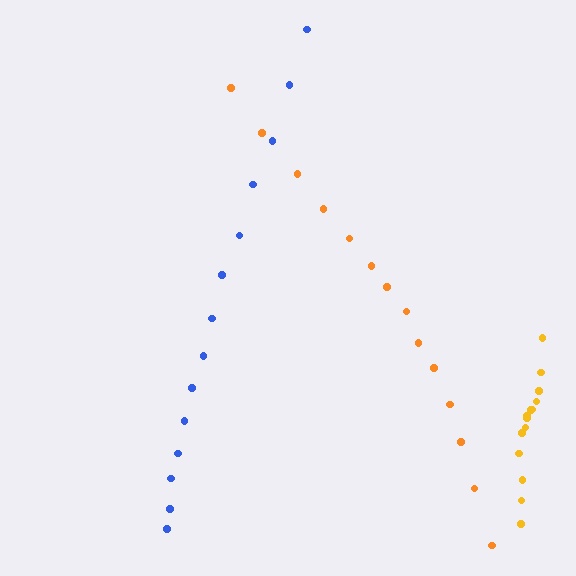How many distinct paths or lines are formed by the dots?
There are 3 distinct paths.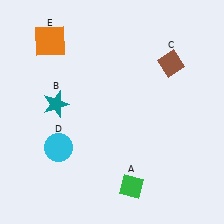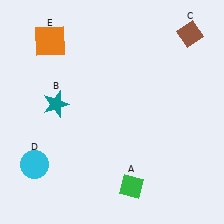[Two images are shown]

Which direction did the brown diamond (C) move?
The brown diamond (C) moved up.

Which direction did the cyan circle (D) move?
The cyan circle (D) moved left.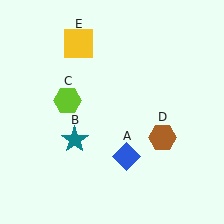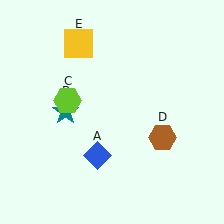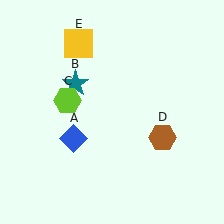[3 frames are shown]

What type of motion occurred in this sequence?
The blue diamond (object A), teal star (object B) rotated clockwise around the center of the scene.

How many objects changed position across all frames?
2 objects changed position: blue diamond (object A), teal star (object B).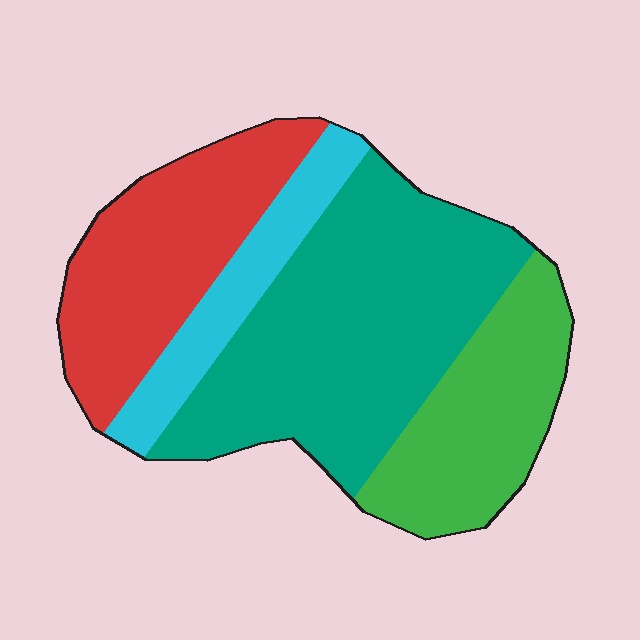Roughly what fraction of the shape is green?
Green takes up about one fifth (1/5) of the shape.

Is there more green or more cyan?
Green.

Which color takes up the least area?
Cyan, at roughly 10%.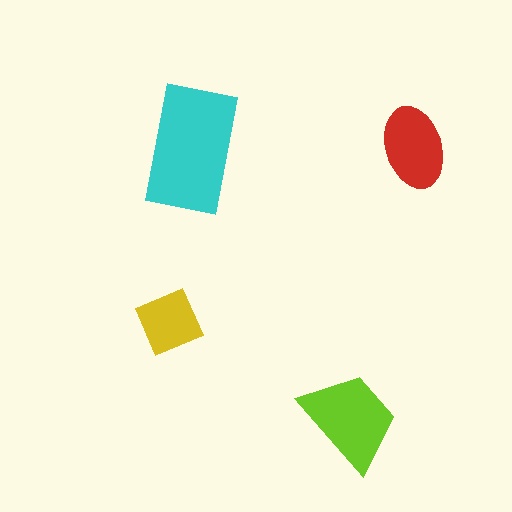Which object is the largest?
The cyan rectangle.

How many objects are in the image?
There are 4 objects in the image.